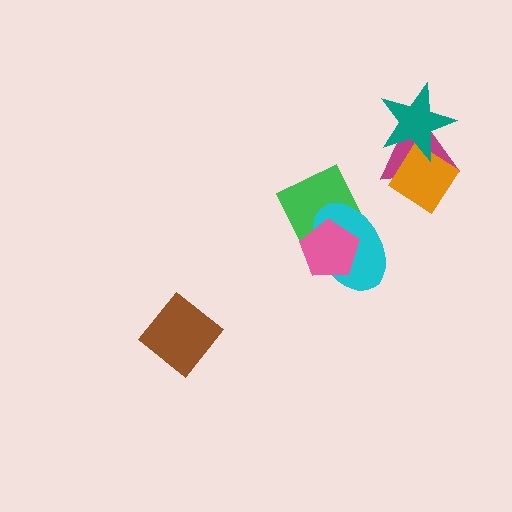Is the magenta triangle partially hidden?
Yes, it is partially covered by another shape.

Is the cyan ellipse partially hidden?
Yes, it is partially covered by another shape.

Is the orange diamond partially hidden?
Yes, it is partially covered by another shape.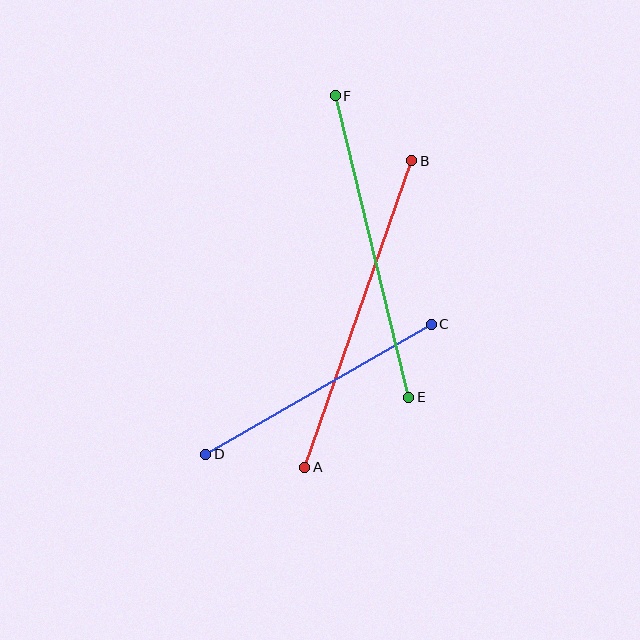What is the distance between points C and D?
The distance is approximately 260 pixels.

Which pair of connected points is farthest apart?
Points A and B are farthest apart.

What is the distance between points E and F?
The distance is approximately 310 pixels.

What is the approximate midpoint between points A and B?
The midpoint is at approximately (358, 314) pixels.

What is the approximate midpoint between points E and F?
The midpoint is at approximately (372, 246) pixels.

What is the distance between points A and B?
The distance is approximately 325 pixels.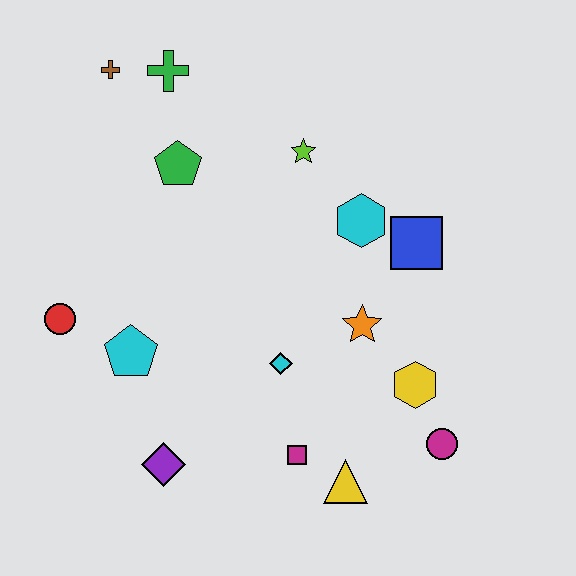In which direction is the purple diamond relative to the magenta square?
The purple diamond is to the left of the magenta square.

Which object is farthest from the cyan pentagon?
The magenta circle is farthest from the cyan pentagon.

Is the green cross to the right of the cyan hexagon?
No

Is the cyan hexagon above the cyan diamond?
Yes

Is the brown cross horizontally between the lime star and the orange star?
No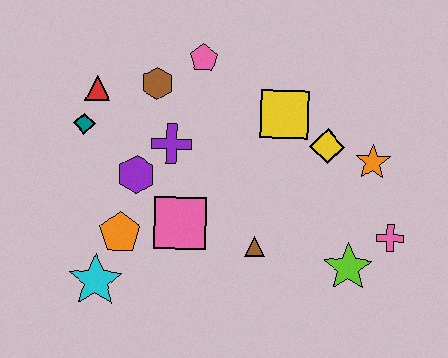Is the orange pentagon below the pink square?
Yes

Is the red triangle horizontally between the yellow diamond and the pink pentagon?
No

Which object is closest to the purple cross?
The purple hexagon is closest to the purple cross.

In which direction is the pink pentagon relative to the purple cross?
The pink pentagon is above the purple cross.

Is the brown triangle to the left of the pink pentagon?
No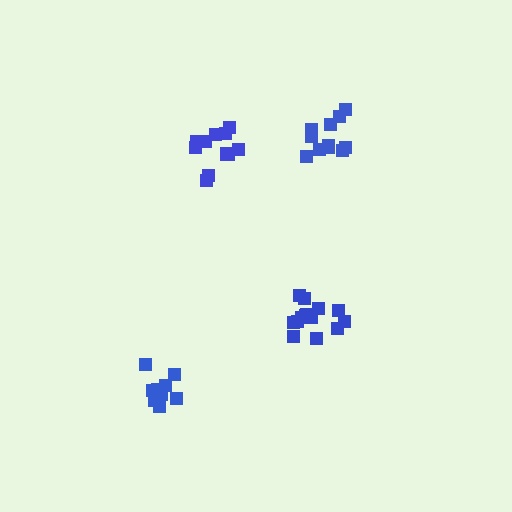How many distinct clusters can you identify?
There are 4 distinct clusters.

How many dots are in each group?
Group 1: 12 dots, Group 2: 10 dots, Group 3: 11 dots, Group 4: 15 dots (48 total).